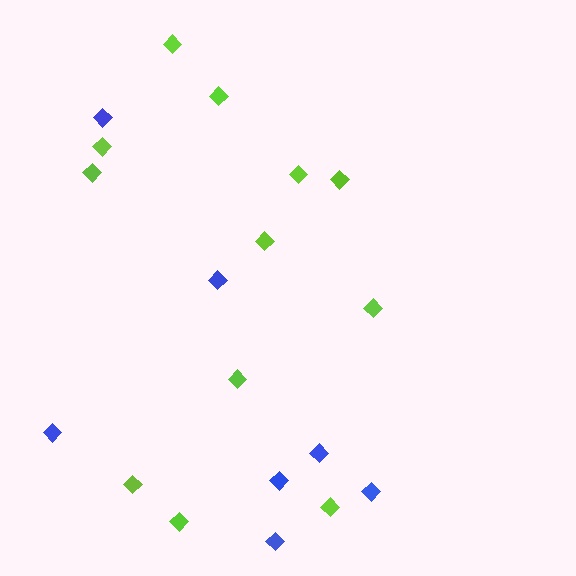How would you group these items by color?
There are 2 groups: one group of lime diamonds (12) and one group of blue diamonds (7).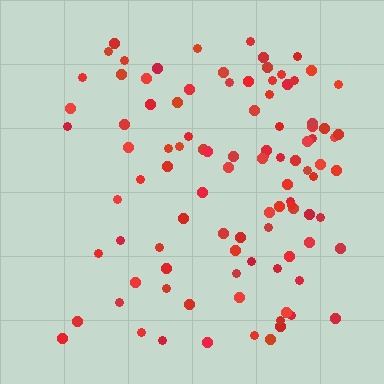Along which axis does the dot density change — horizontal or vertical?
Horizontal.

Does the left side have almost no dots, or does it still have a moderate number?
Still a moderate number, just noticeably fewer than the right.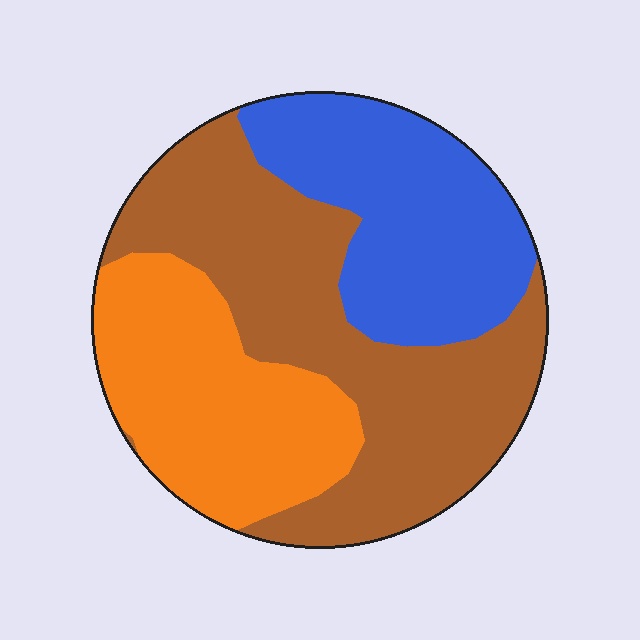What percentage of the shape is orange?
Orange covers about 30% of the shape.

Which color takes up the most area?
Brown, at roughly 45%.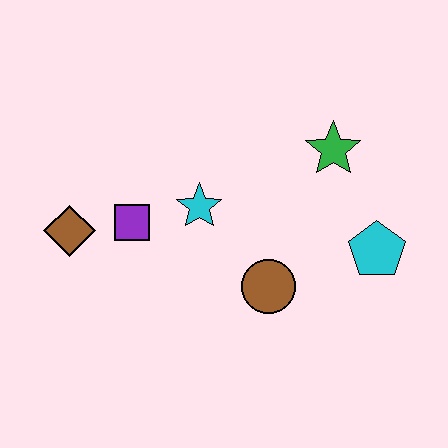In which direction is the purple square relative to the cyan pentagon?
The purple square is to the left of the cyan pentagon.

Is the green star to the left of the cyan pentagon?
Yes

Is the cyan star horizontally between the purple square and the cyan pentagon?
Yes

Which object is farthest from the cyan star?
The cyan pentagon is farthest from the cyan star.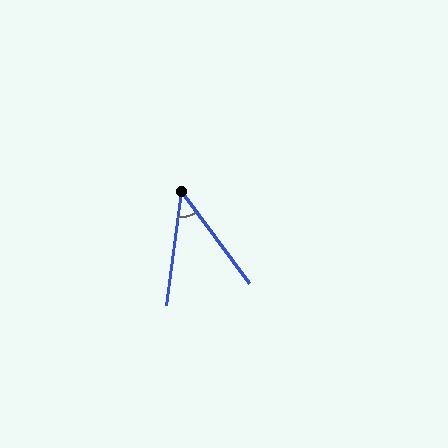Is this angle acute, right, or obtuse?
It is acute.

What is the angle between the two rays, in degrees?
Approximately 44 degrees.